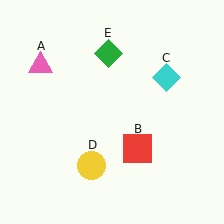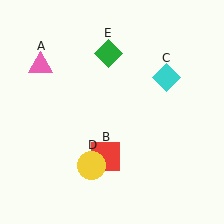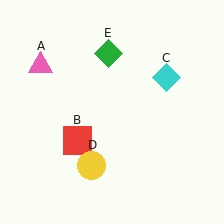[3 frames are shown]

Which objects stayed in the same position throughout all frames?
Pink triangle (object A) and cyan diamond (object C) and yellow circle (object D) and green diamond (object E) remained stationary.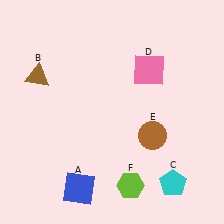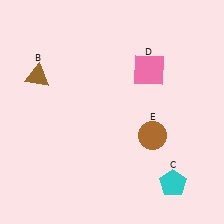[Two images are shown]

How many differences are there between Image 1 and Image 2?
There are 2 differences between the two images.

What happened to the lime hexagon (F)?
The lime hexagon (F) was removed in Image 2. It was in the bottom-right area of Image 1.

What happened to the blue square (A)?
The blue square (A) was removed in Image 2. It was in the bottom-left area of Image 1.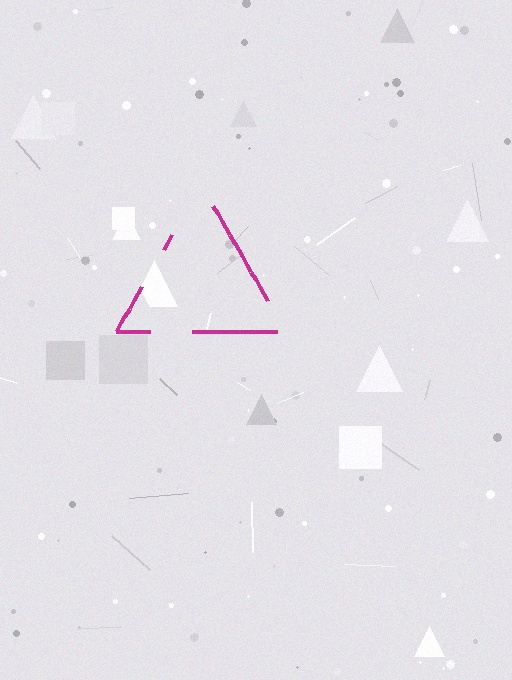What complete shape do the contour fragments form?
The contour fragments form a triangle.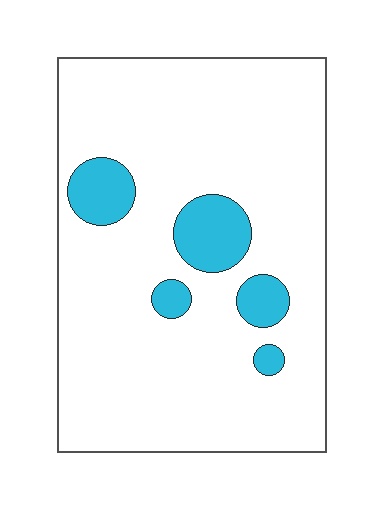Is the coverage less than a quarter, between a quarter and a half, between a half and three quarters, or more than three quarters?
Less than a quarter.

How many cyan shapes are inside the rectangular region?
5.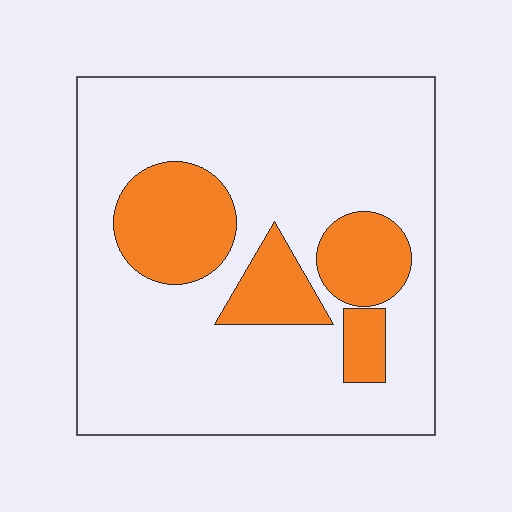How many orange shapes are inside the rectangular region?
4.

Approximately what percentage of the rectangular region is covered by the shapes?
Approximately 20%.